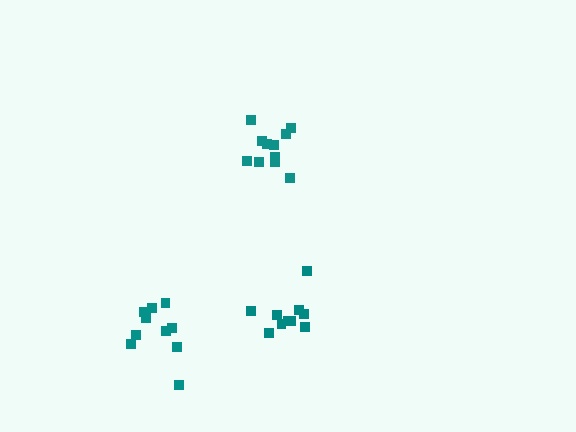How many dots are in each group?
Group 1: 11 dots, Group 2: 10 dots, Group 3: 10 dots (31 total).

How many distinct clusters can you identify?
There are 3 distinct clusters.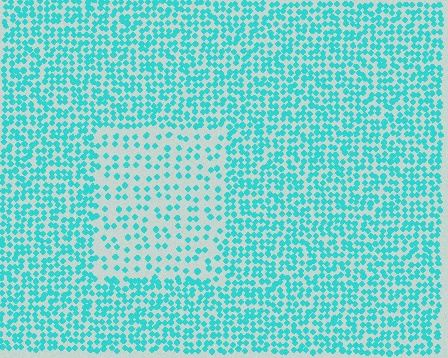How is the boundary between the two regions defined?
The boundary is defined by a change in element density (approximately 2.2x ratio). All elements are the same color, size, and shape.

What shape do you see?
I see a rectangle.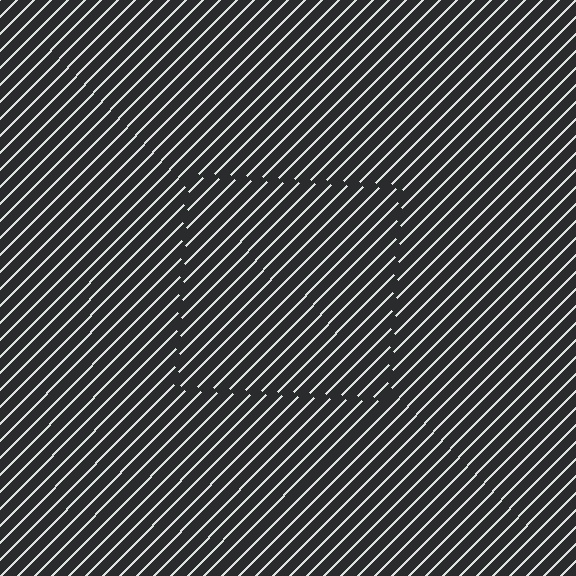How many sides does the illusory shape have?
4 sides — the line-ends trace a square.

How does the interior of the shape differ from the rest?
The interior of the shape contains the same grating, shifted by half a period — the contour is defined by the phase discontinuity where line-ends from the inner and outer gratings abut.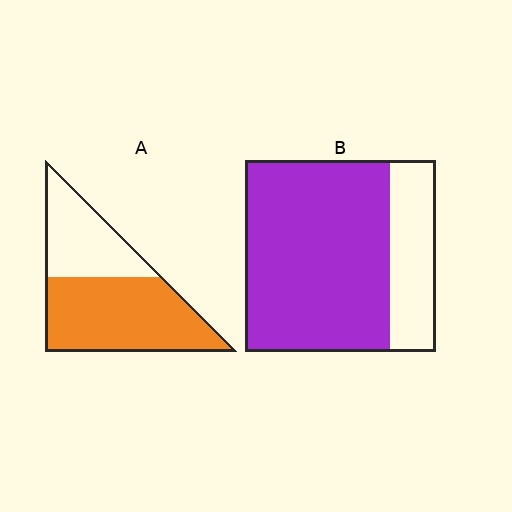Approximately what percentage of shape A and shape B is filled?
A is approximately 65% and B is approximately 75%.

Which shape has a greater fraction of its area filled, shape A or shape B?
Shape B.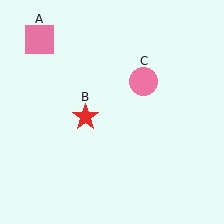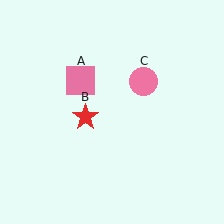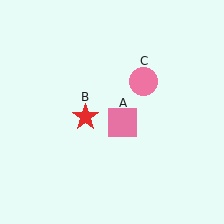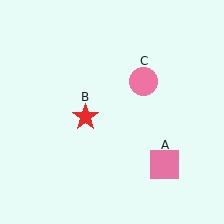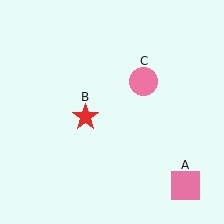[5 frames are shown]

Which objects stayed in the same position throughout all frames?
Red star (object B) and pink circle (object C) remained stationary.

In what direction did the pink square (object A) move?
The pink square (object A) moved down and to the right.